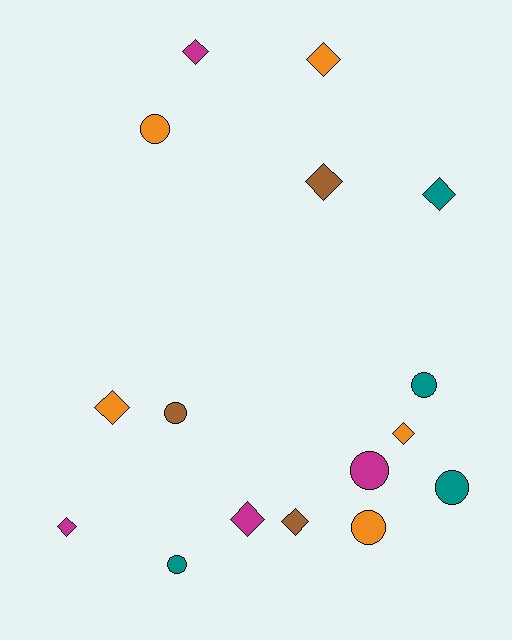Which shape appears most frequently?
Diamond, with 9 objects.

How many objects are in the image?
There are 16 objects.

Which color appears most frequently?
Orange, with 5 objects.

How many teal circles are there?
There are 3 teal circles.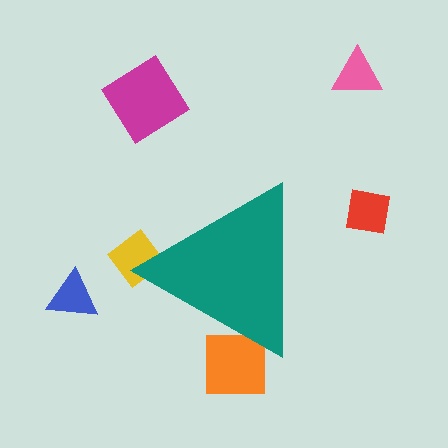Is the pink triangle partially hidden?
No, the pink triangle is fully visible.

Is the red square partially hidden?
No, the red square is fully visible.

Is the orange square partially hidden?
Yes, the orange square is partially hidden behind the teal triangle.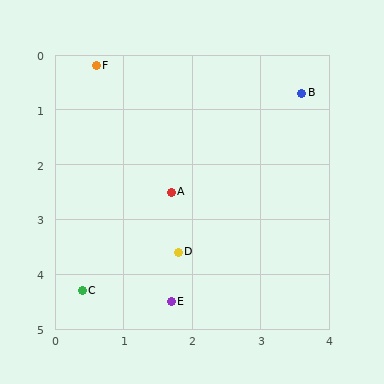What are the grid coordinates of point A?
Point A is at approximately (1.7, 2.5).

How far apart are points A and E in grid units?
Points A and E are about 2.0 grid units apart.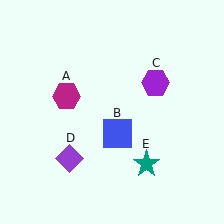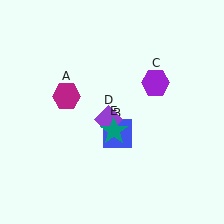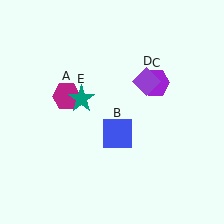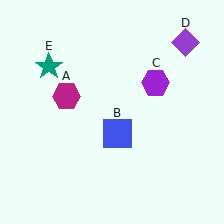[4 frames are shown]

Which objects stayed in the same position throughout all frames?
Magenta hexagon (object A) and blue square (object B) and purple hexagon (object C) remained stationary.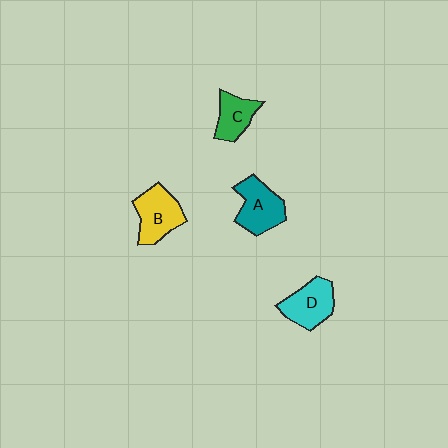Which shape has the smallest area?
Shape C (green).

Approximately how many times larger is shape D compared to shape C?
Approximately 1.3 times.